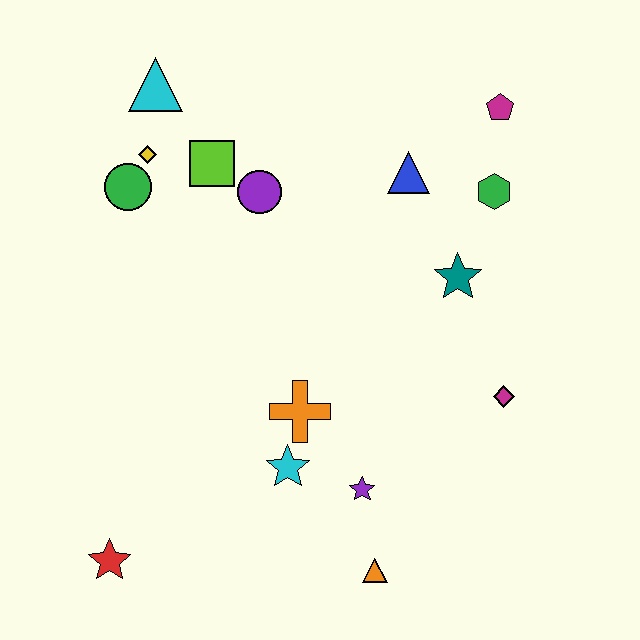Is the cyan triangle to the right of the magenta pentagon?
No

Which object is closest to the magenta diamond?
The teal star is closest to the magenta diamond.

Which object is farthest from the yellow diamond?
The orange triangle is farthest from the yellow diamond.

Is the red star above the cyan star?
No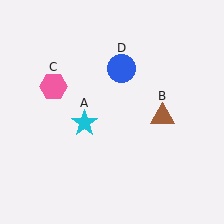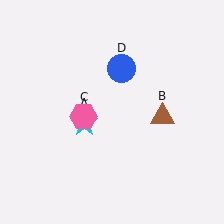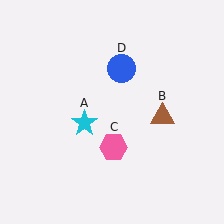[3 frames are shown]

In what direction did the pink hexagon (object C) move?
The pink hexagon (object C) moved down and to the right.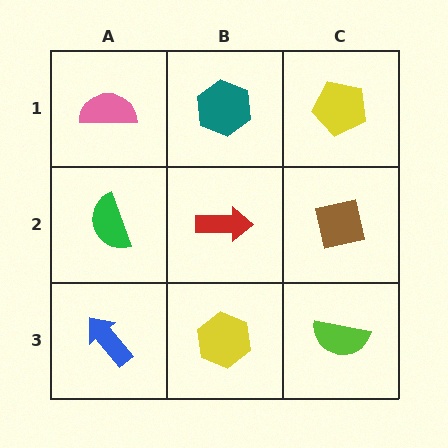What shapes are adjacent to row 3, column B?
A red arrow (row 2, column B), a blue arrow (row 3, column A), a lime semicircle (row 3, column C).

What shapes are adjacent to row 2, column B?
A teal hexagon (row 1, column B), a yellow hexagon (row 3, column B), a green semicircle (row 2, column A), a brown square (row 2, column C).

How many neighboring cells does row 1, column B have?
3.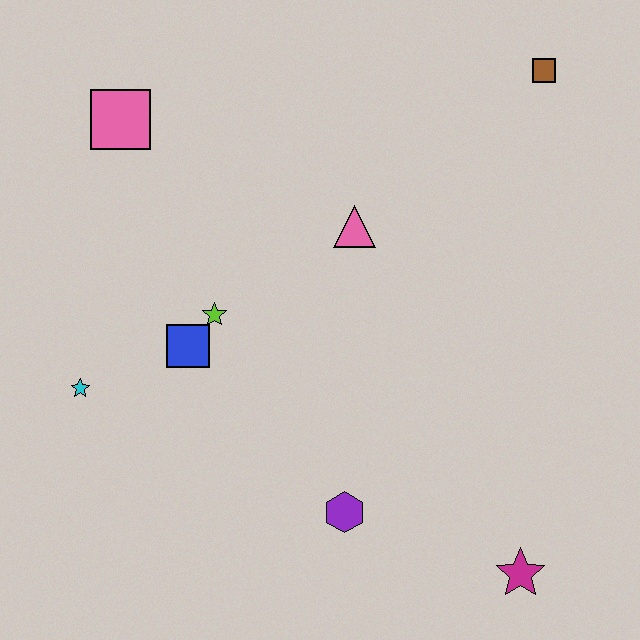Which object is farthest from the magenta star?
The pink square is farthest from the magenta star.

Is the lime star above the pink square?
No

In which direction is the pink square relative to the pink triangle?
The pink square is to the left of the pink triangle.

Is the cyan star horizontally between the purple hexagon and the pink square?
No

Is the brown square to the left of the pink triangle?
No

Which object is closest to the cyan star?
The blue square is closest to the cyan star.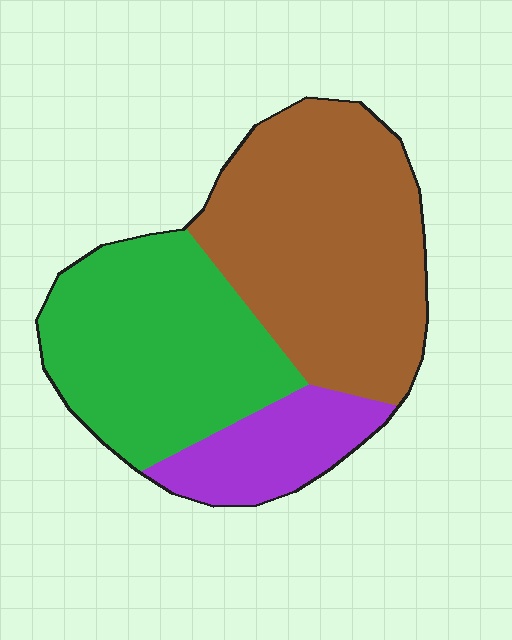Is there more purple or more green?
Green.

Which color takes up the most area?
Brown, at roughly 45%.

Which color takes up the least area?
Purple, at roughly 15%.